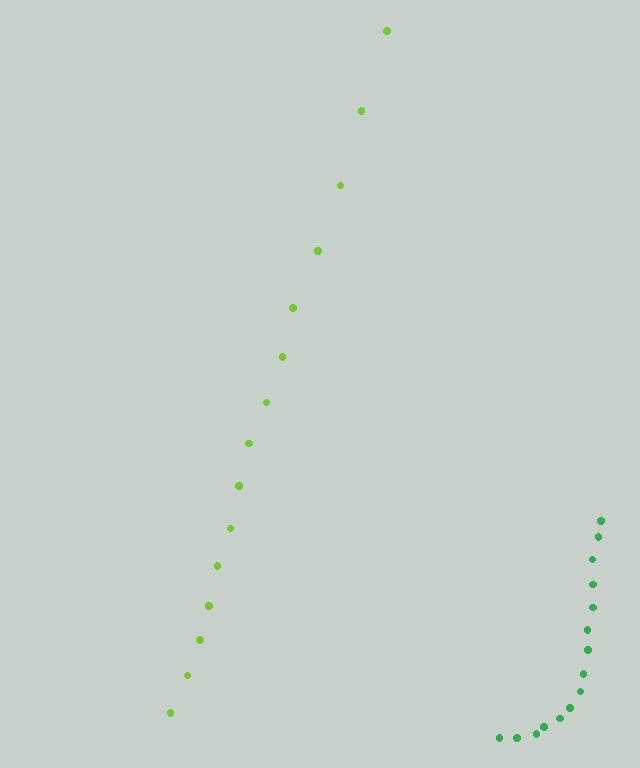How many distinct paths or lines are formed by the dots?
There are 2 distinct paths.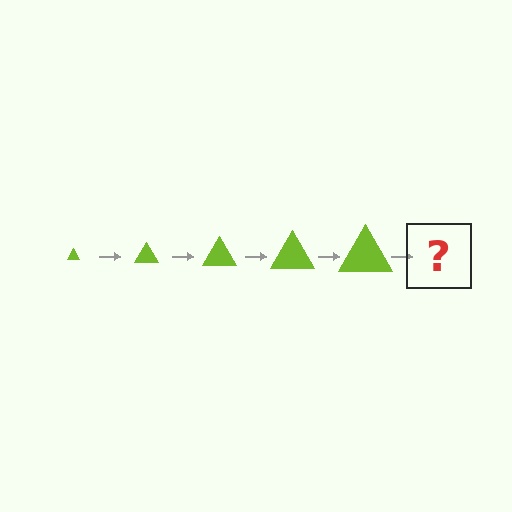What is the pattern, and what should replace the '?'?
The pattern is that the triangle gets progressively larger each step. The '?' should be a lime triangle, larger than the previous one.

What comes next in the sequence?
The next element should be a lime triangle, larger than the previous one.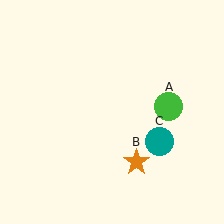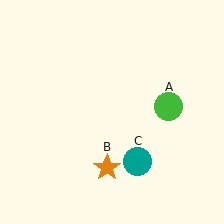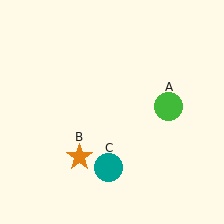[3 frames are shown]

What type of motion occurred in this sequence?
The orange star (object B), teal circle (object C) rotated clockwise around the center of the scene.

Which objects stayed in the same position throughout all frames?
Green circle (object A) remained stationary.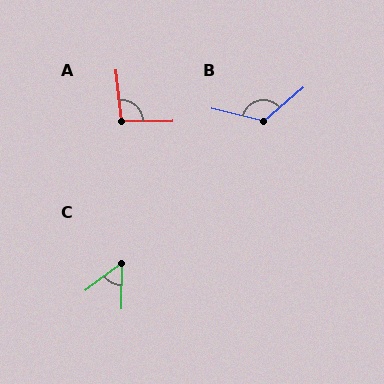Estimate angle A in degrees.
Approximately 95 degrees.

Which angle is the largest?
B, at approximately 126 degrees.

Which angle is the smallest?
C, at approximately 52 degrees.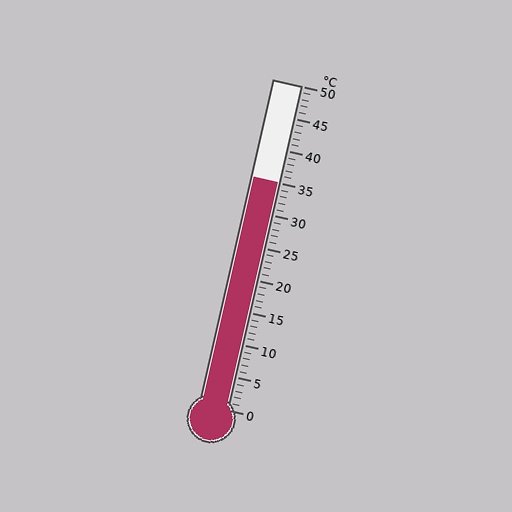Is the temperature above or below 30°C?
The temperature is above 30°C.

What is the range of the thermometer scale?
The thermometer scale ranges from 0°C to 50°C.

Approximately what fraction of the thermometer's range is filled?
The thermometer is filled to approximately 70% of its range.